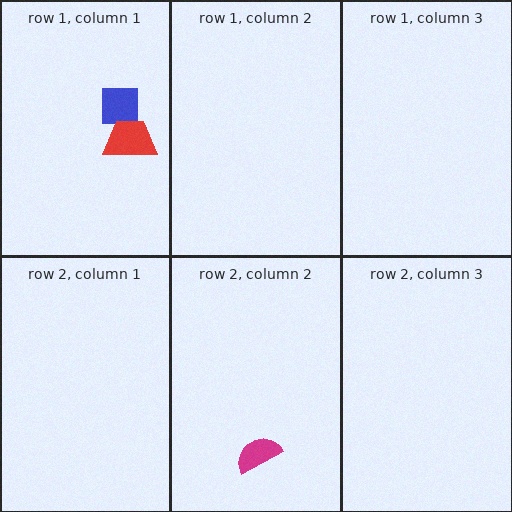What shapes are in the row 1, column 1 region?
The blue square, the red trapezoid.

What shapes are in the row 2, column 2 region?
The magenta semicircle.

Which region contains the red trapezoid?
The row 1, column 1 region.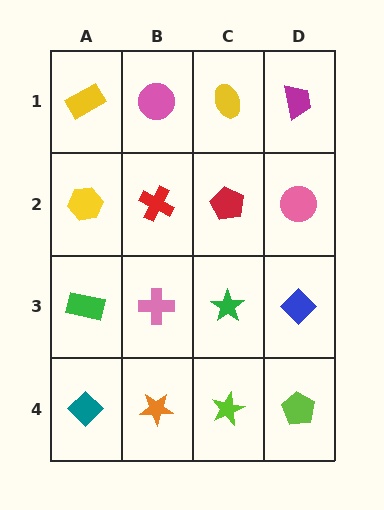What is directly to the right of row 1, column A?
A pink circle.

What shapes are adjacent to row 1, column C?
A red pentagon (row 2, column C), a pink circle (row 1, column B), a magenta trapezoid (row 1, column D).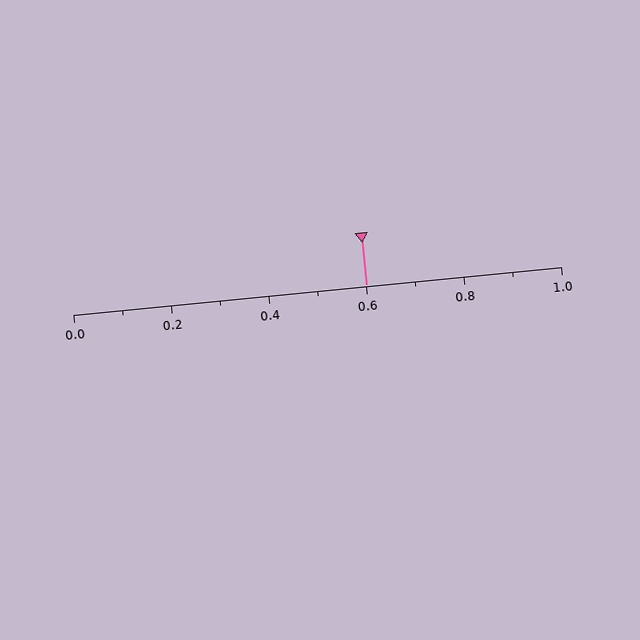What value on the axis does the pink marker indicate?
The marker indicates approximately 0.6.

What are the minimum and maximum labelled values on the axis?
The axis runs from 0.0 to 1.0.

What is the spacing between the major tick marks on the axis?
The major ticks are spaced 0.2 apart.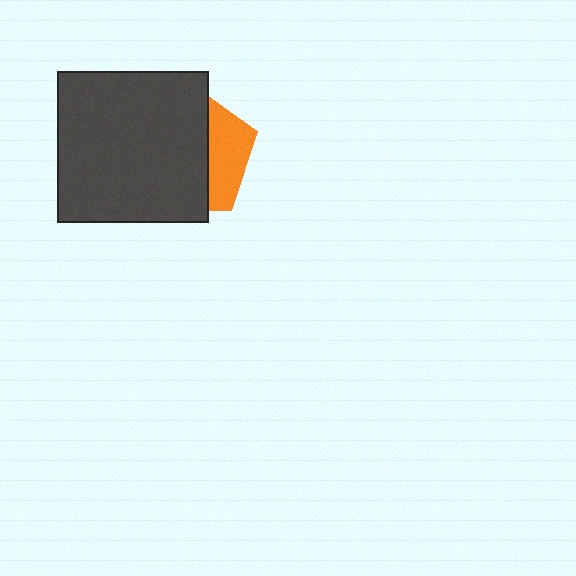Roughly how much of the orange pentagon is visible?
A small part of it is visible (roughly 31%).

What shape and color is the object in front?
The object in front is a dark gray square.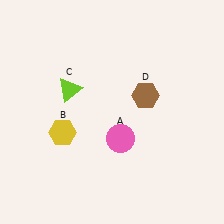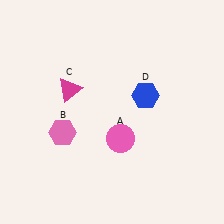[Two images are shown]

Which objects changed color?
B changed from yellow to pink. C changed from lime to magenta. D changed from brown to blue.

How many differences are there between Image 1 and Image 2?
There are 3 differences between the two images.